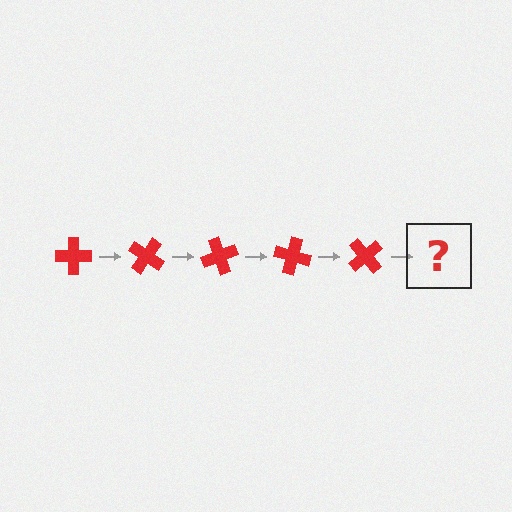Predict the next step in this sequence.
The next step is a red cross rotated 175 degrees.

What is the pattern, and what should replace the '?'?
The pattern is that the cross rotates 35 degrees each step. The '?' should be a red cross rotated 175 degrees.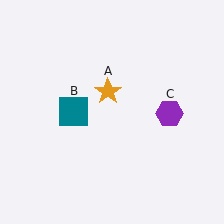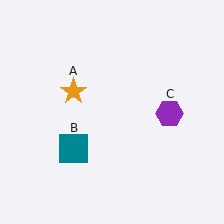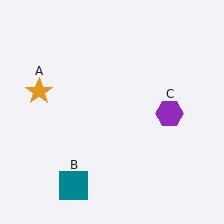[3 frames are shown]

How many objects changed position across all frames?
2 objects changed position: orange star (object A), teal square (object B).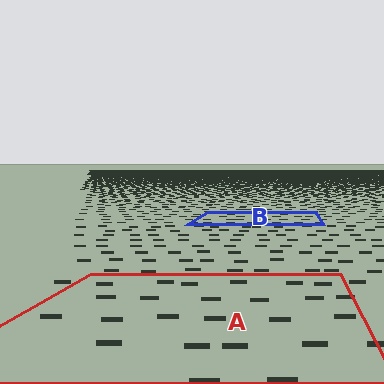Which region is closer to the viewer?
Region A is closer. The texture elements there are larger and more spread out.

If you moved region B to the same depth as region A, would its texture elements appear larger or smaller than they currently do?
They would appear larger. At a closer depth, the same texture elements are projected at a bigger on-screen size.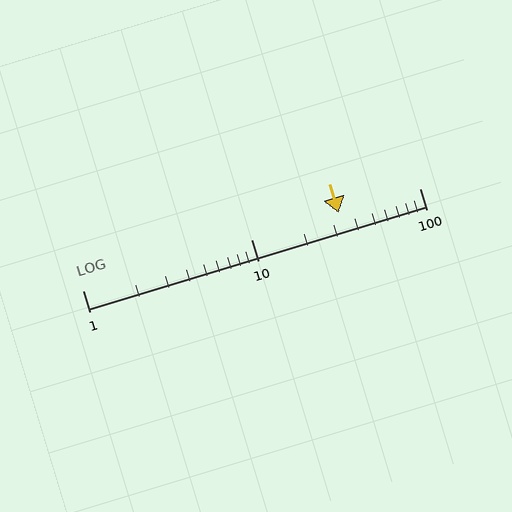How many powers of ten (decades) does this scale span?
The scale spans 2 decades, from 1 to 100.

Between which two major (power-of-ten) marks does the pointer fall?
The pointer is between 10 and 100.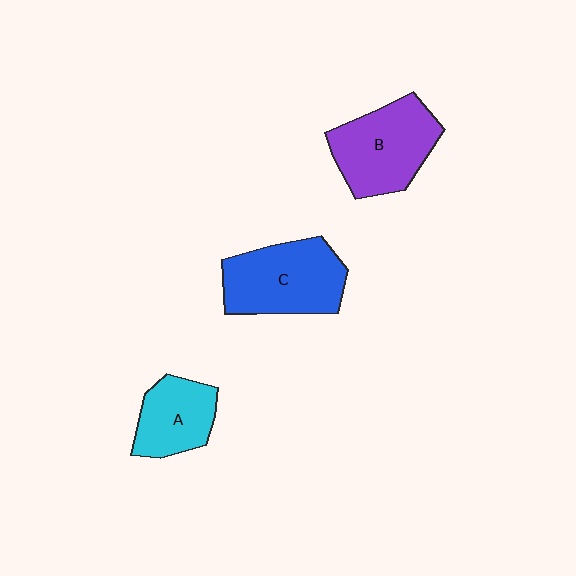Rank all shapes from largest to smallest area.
From largest to smallest: C (blue), B (purple), A (cyan).